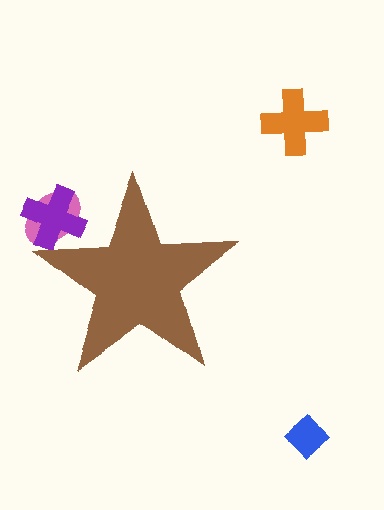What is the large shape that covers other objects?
A brown star.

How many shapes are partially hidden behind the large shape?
2 shapes are partially hidden.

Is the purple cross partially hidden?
Yes, the purple cross is partially hidden behind the brown star.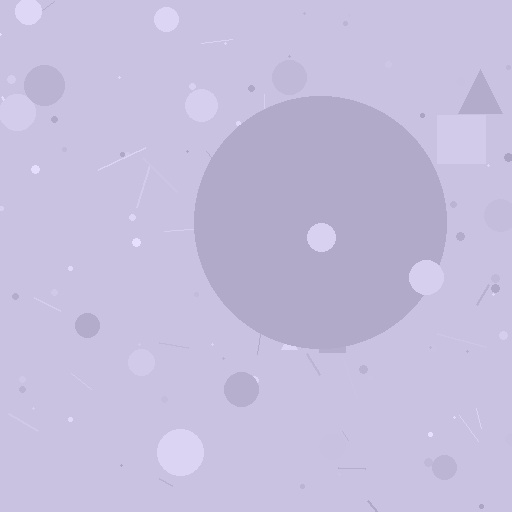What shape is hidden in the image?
A circle is hidden in the image.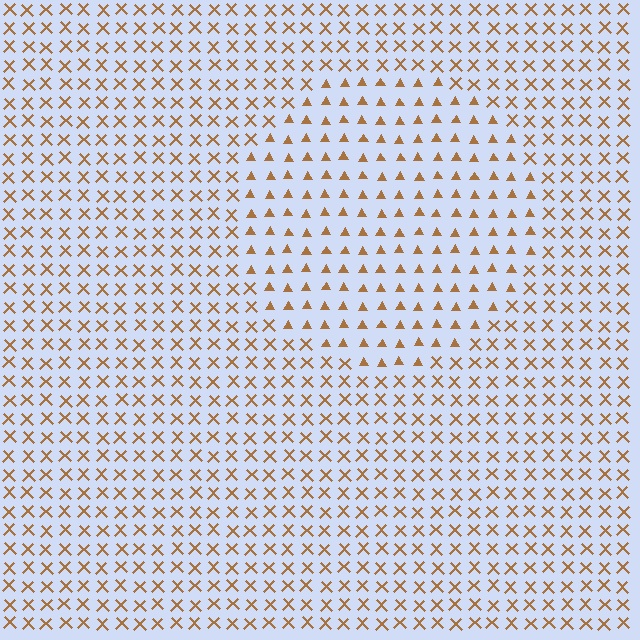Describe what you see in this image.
The image is filled with small brown elements arranged in a uniform grid. A circle-shaped region contains triangles, while the surrounding area contains X marks. The boundary is defined purely by the change in element shape.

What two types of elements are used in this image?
The image uses triangles inside the circle region and X marks outside it.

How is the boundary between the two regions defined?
The boundary is defined by a change in element shape: triangles inside vs. X marks outside. All elements share the same color and spacing.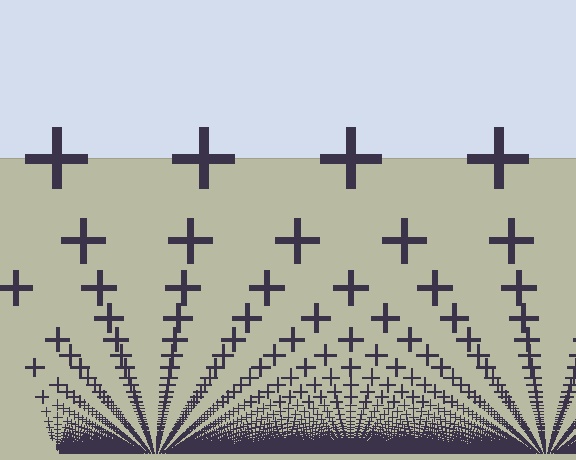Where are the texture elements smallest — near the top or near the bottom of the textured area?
Near the bottom.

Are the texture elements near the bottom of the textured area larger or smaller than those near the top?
Smaller. The gradient is inverted — elements near the bottom are smaller and denser.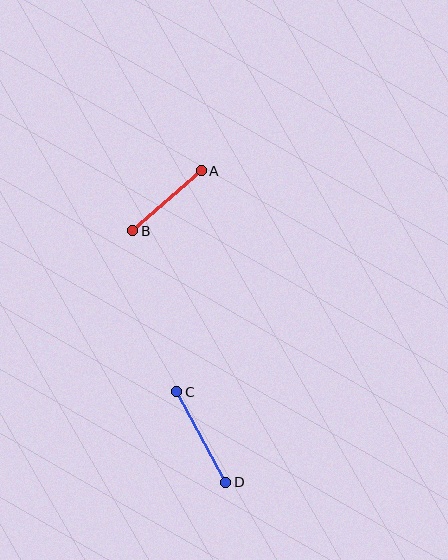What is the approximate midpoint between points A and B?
The midpoint is at approximately (167, 201) pixels.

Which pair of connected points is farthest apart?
Points C and D are farthest apart.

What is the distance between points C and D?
The distance is approximately 103 pixels.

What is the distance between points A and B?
The distance is approximately 91 pixels.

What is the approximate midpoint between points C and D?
The midpoint is at approximately (201, 437) pixels.